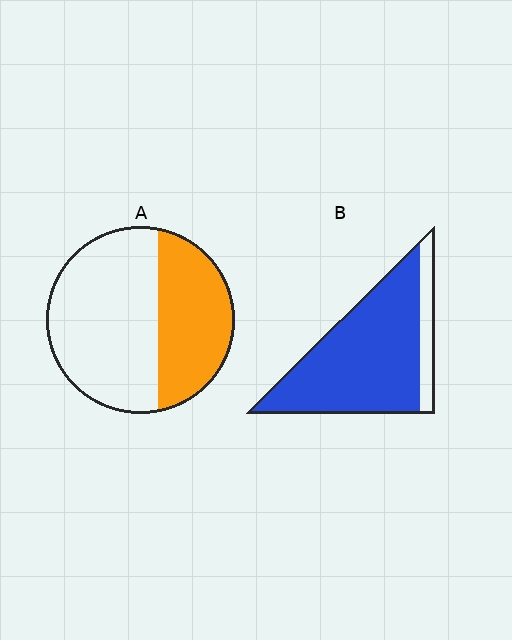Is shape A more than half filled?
No.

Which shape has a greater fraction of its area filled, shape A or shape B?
Shape B.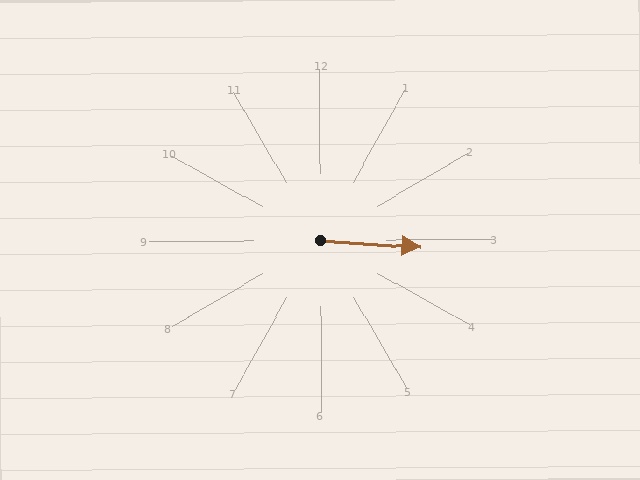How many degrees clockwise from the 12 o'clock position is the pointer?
Approximately 94 degrees.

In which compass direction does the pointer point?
East.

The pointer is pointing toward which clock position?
Roughly 3 o'clock.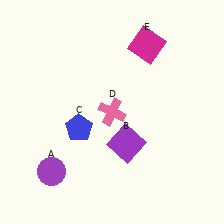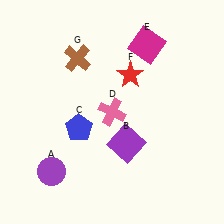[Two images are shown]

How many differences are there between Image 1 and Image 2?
There are 2 differences between the two images.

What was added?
A red star (F), a brown cross (G) were added in Image 2.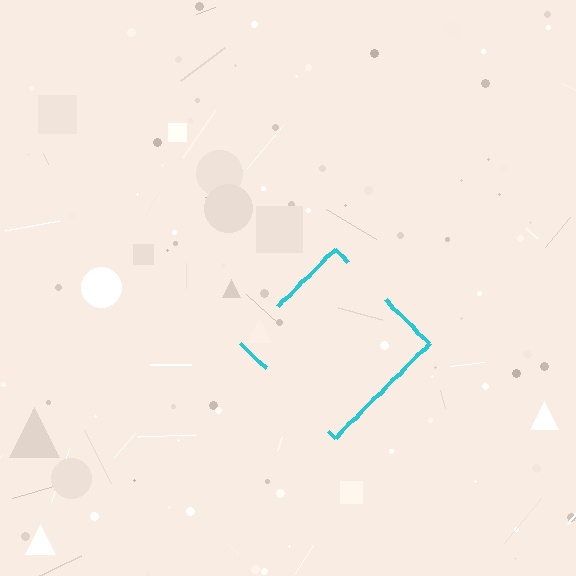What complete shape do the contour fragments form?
The contour fragments form a diamond.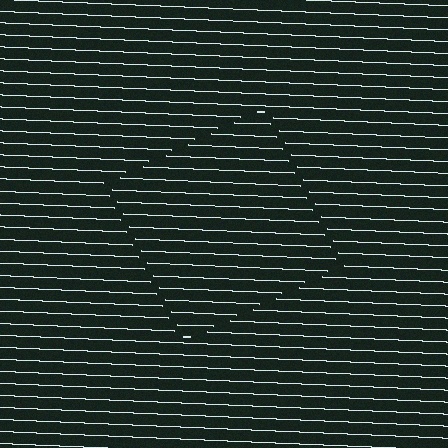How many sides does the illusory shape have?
4 sides — the line-ends trace a square.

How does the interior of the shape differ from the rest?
The interior of the shape contains the same grating, shifted by half a period — the contour is defined by the phase discontinuity where line-ends from the inner and outer gratings abut.